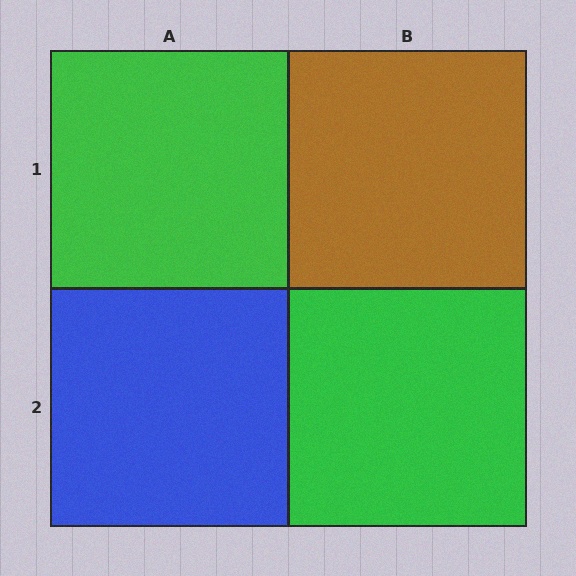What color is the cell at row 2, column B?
Green.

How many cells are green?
2 cells are green.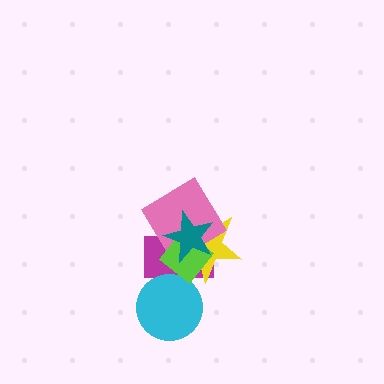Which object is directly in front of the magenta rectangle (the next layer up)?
The yellow star is directly in front of the magenta rectangle.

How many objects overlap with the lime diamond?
5 objects overlap with the lime diamond.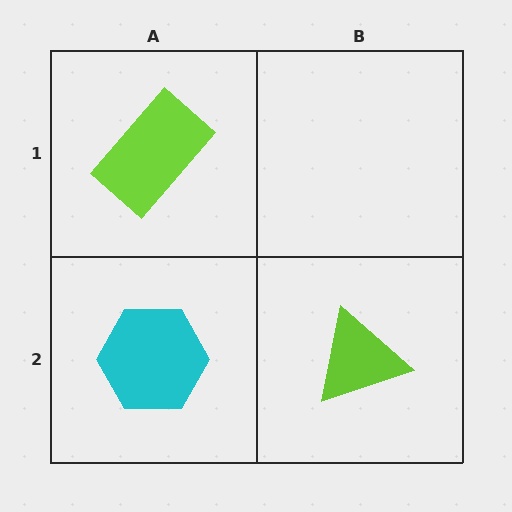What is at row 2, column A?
A cyan hexagon.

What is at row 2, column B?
A lime triangle.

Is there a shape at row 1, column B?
No, that cell is empty.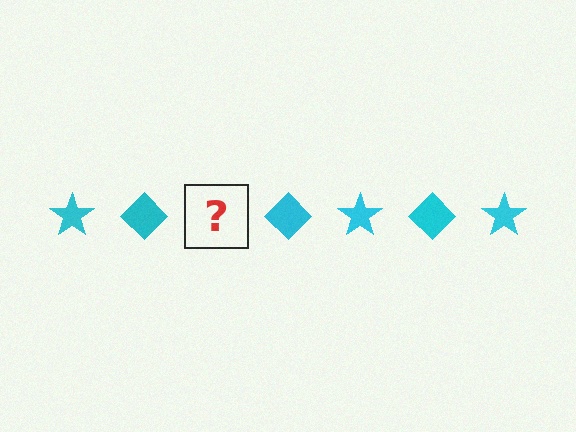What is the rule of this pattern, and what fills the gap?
The rule is that the pattern cycles through star, diamond shapes in cyan. The gap should be filled with a cyan star.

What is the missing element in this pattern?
The missing element is a cyan star.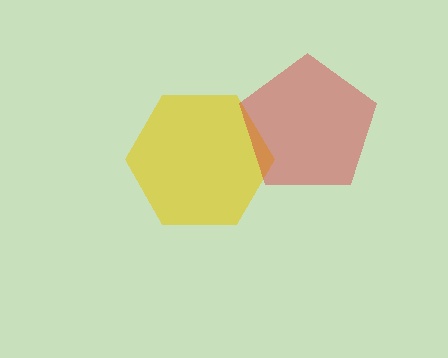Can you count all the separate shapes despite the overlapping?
Yes, there are 2 separate shapes.